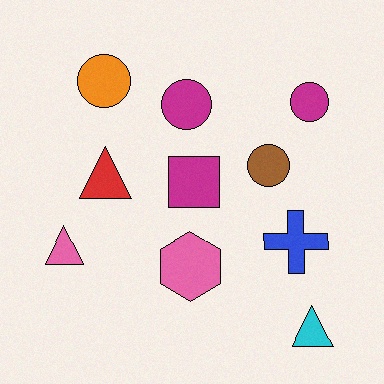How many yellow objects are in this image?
There are no yellow objects.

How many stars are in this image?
There are no stars.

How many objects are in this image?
There are 10 objects.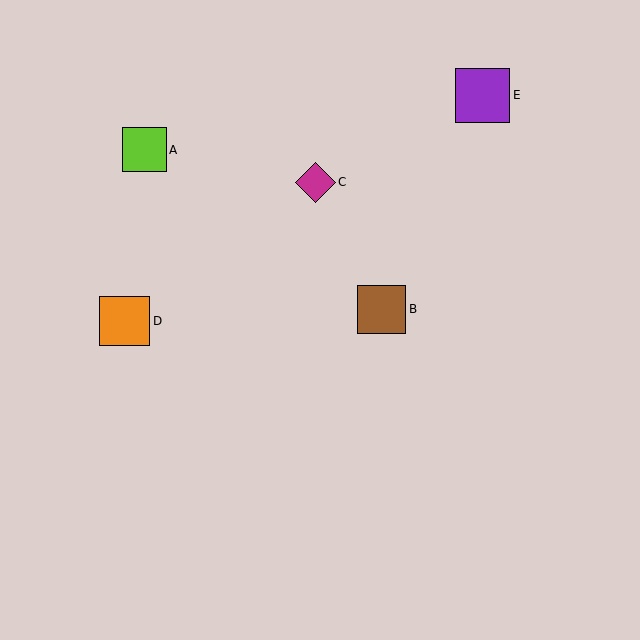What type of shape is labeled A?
Shape A is a lime square.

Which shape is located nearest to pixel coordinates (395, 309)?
The brown square (labeled B) at (382, 309) is nearest to that location.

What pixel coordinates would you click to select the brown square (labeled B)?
Click at (382, 309) to select the brown square B.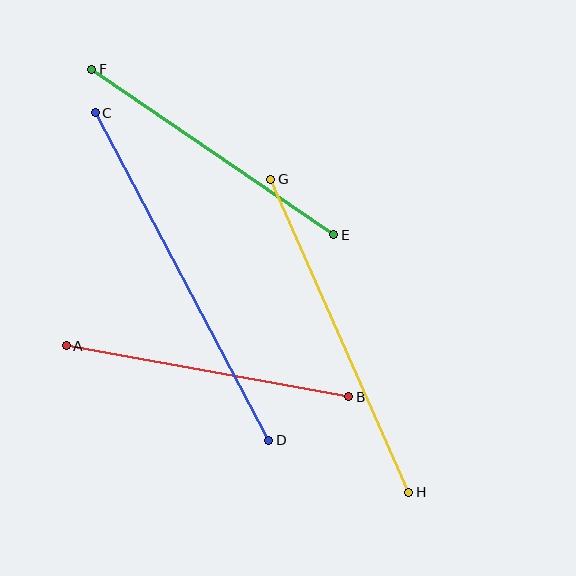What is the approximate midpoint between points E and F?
The midpoint is at approximately (213, 152) pixels.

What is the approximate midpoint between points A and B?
The midpoint is at approximately (207, 371) pixels.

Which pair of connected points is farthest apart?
Points C and D are farthest apart.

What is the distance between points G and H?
The distance is approximately 342 pixels.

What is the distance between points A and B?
The distance is approximately 287 pixels.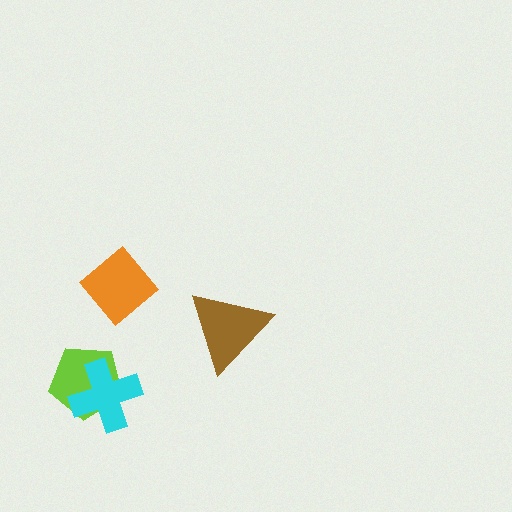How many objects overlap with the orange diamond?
0 objects overlap with the orange diamond.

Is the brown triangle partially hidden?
No, no other shape covers it.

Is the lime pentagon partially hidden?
Yes, it is partially covered by another shape.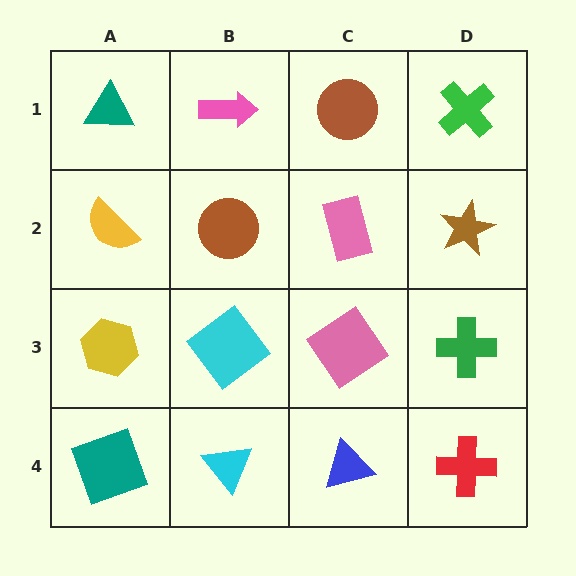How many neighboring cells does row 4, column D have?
2.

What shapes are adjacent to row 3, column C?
A pink rectangle (row 2, column C), a blue triangle (row 4, column C), a cyan diamond (row 3, column B), a green cross (row 3, column D).